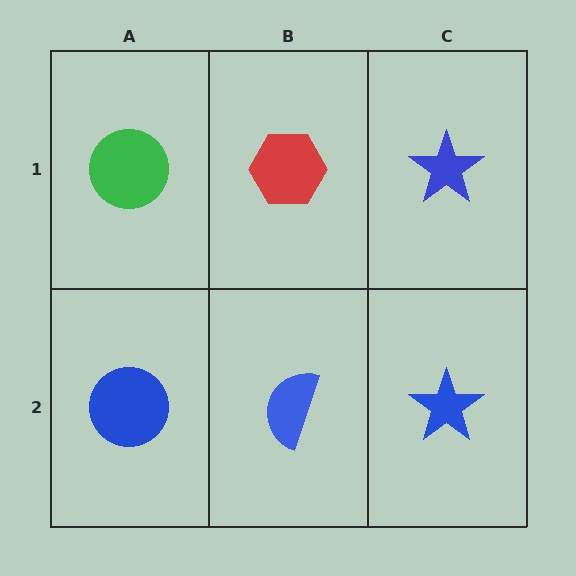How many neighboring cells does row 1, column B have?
3.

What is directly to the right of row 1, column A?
A red hexagon.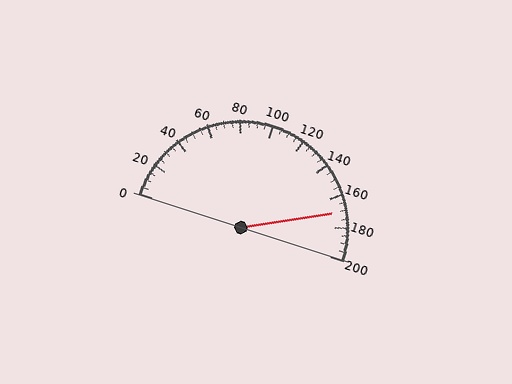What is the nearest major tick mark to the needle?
The nearest major tick mark is 160.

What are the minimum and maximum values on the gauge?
The gauge ranges from 0 to 200.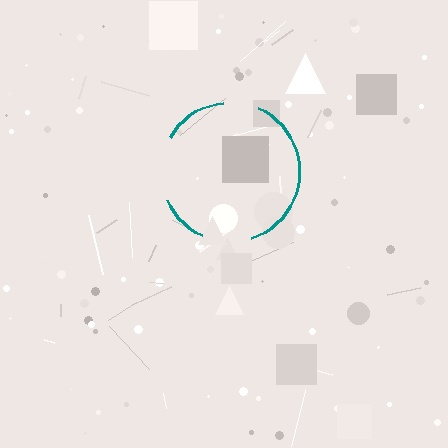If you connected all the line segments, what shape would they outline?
They would outline a circle.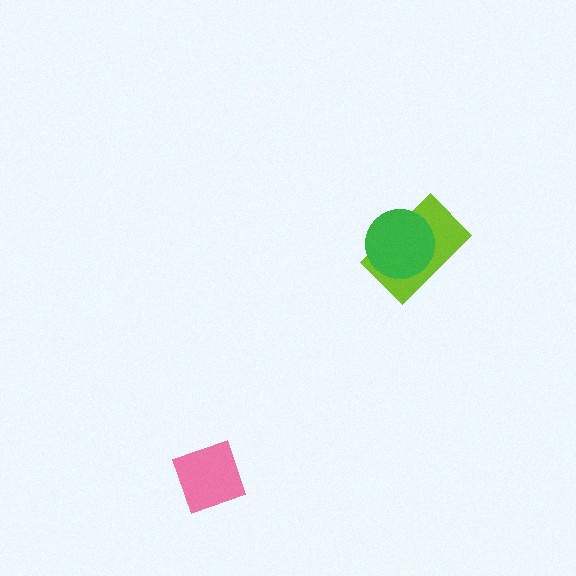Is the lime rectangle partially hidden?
Yes, it is partially covered by another shape.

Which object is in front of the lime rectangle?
The green circle is in front of the lime rectangle.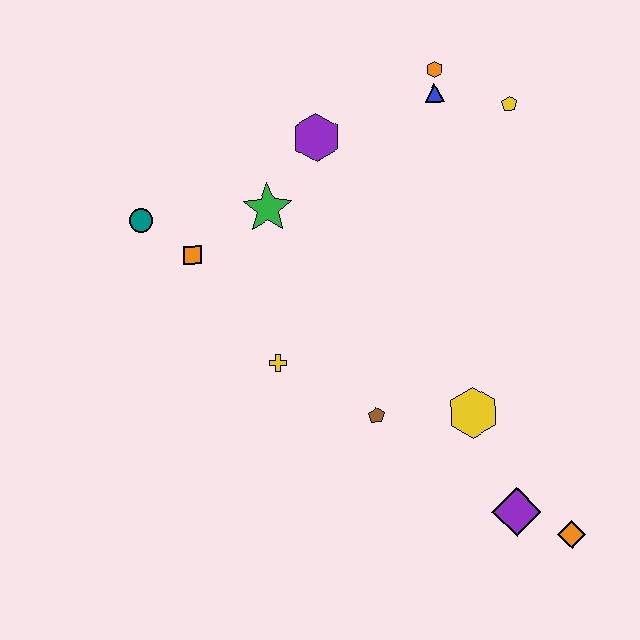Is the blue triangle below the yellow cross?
No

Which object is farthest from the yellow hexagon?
The teal circle is farthest from the yellow hexagon.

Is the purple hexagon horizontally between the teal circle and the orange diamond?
Yes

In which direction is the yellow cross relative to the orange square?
The yellow cross is below the orange square.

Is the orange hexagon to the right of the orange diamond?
No